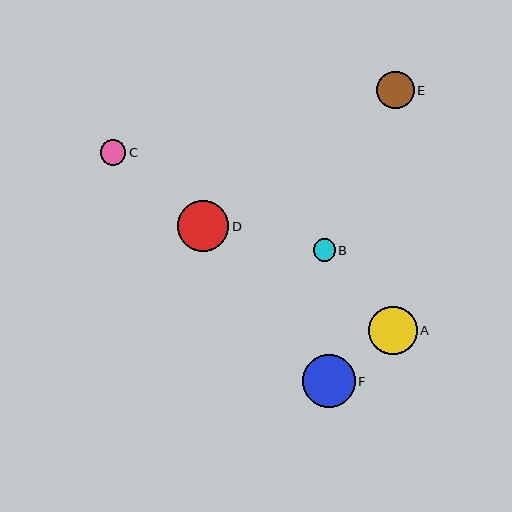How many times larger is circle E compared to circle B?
Circle E is approximately 1.7 times the size of circle B.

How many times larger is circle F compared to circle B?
Circle F is approximately 2.4 times the size of circle B.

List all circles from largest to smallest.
From largest to smallest: F, D, A, E, C, B.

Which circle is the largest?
Circle F is the largest with a size of approximately 53 pixels.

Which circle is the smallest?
Circle B is the smallest with a size of approximately 22 pixels.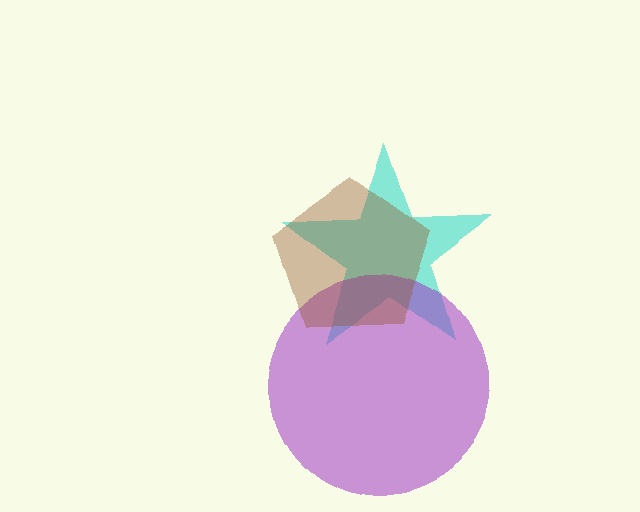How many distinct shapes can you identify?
There are 3 distinct shapes: a cyan star, a purple circle, a brown pentagon.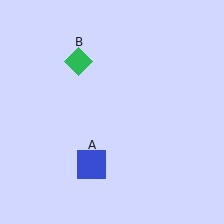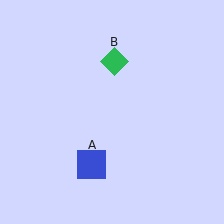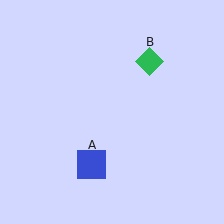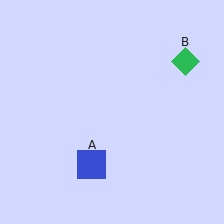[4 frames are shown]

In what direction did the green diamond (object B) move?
The green diamond (object B) moved right.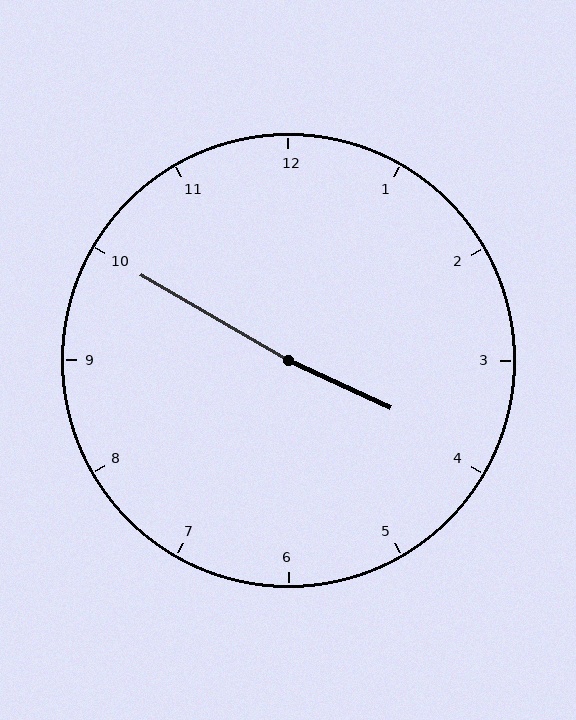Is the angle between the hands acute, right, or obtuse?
It is obtuse.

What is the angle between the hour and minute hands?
Approximately 175 degrees.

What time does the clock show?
3:50.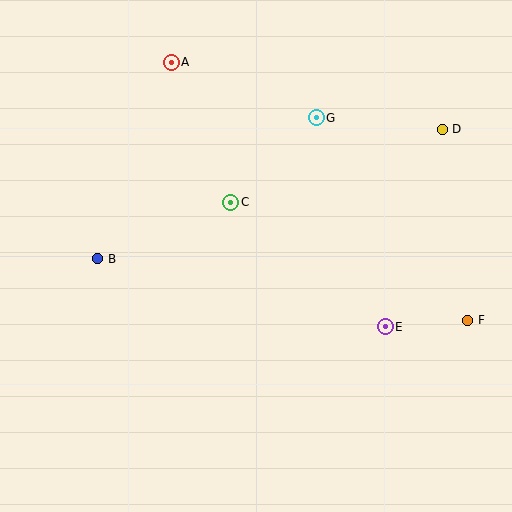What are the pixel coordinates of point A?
Point A is at (171, 62).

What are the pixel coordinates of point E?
Point E is at (385, 327).